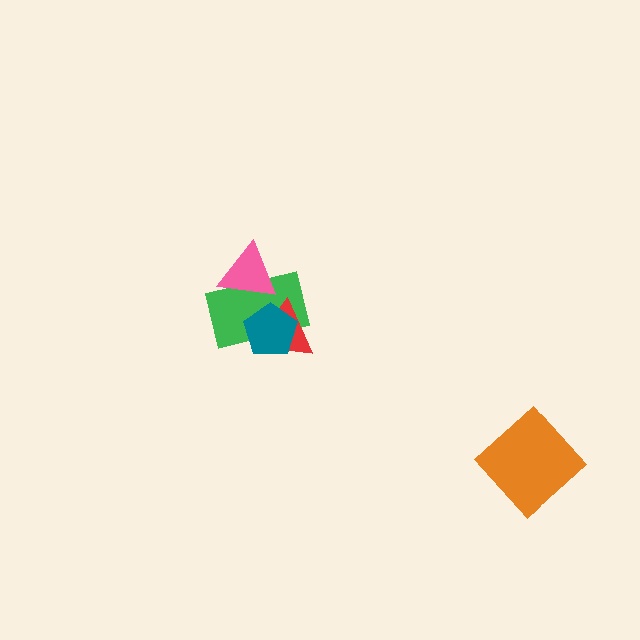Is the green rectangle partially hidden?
Yes, it is partially covered by another shape.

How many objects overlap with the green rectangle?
3 objects overlap with the green rectangle.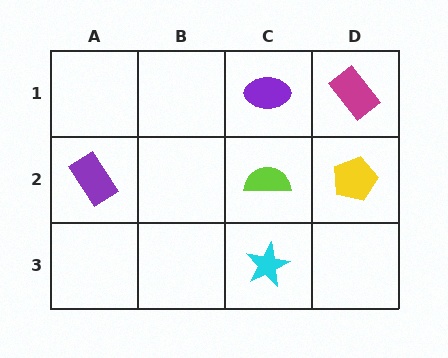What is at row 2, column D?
A yellow pentagon.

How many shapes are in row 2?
3 shapes.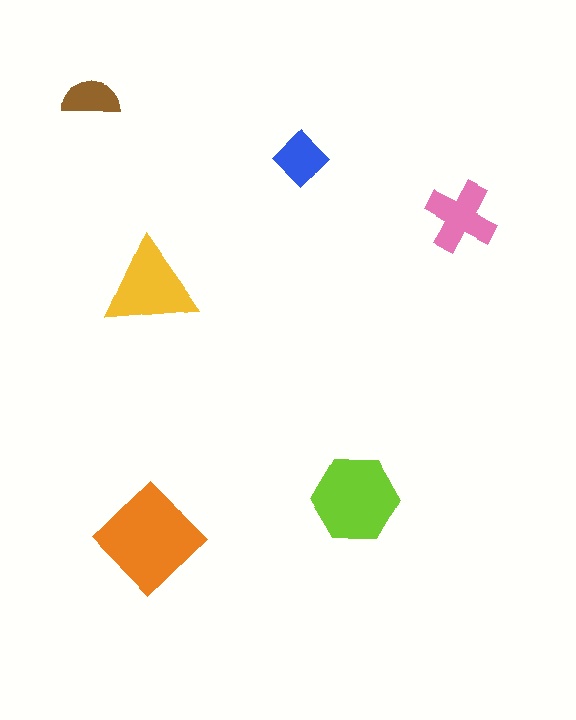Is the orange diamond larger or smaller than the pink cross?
Larger.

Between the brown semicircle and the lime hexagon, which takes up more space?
The lime hexagon.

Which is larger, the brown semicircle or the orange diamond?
The orange diamond.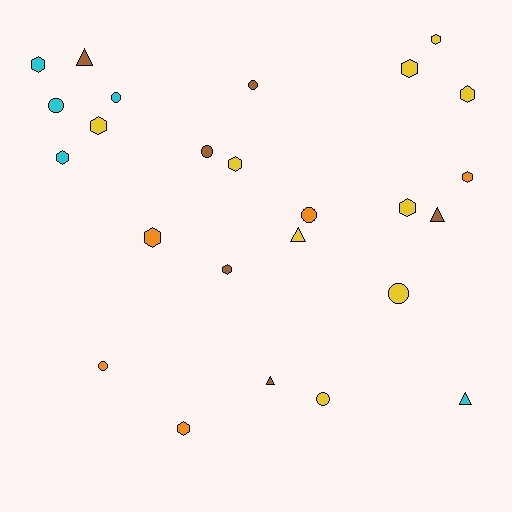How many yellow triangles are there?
There is 1 yellow triangle.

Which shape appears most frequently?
Hexagon, with 12 objects.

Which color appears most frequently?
Yellow, with 9 objects.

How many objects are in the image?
There are 25 objects.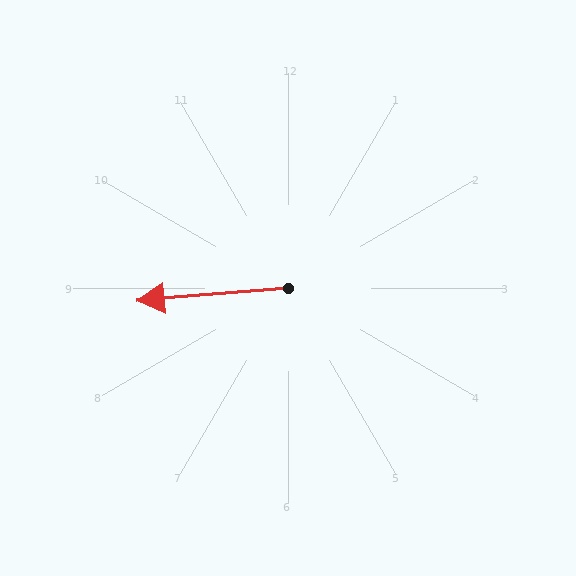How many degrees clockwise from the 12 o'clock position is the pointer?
Approximately 265 degrees.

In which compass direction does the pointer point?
West.